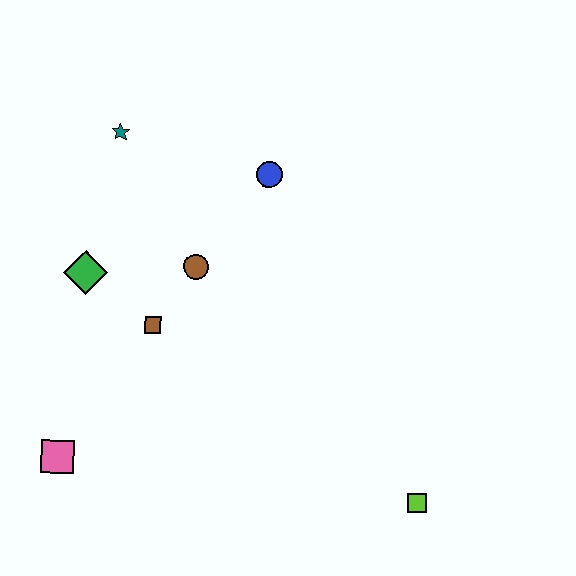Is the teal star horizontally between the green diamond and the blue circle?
Yes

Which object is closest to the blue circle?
The brown circle is closest to the blue circle.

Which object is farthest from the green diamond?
The lime square is farthest from the green diamond.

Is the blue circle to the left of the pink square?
No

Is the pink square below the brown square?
Yes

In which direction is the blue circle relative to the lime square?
The blue circle is above the lime square.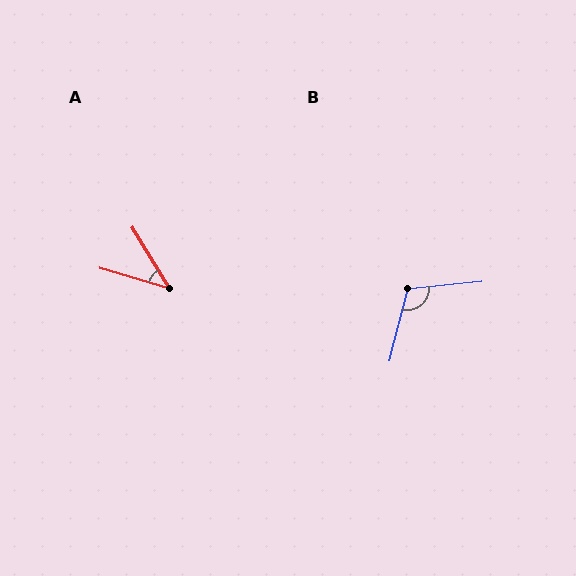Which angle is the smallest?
A, at approximately 42 degrees.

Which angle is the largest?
B, at approximately 110 degrees.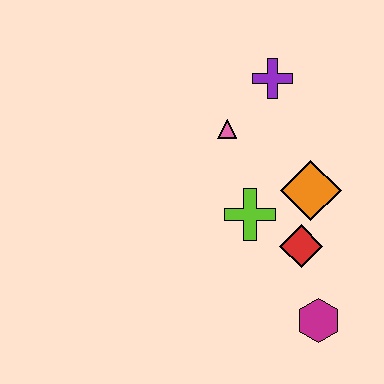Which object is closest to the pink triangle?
The purple cross is closest to the pink triangle.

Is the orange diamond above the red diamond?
Yes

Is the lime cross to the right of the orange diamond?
No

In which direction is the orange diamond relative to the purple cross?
The orange diamond is below the purple cross.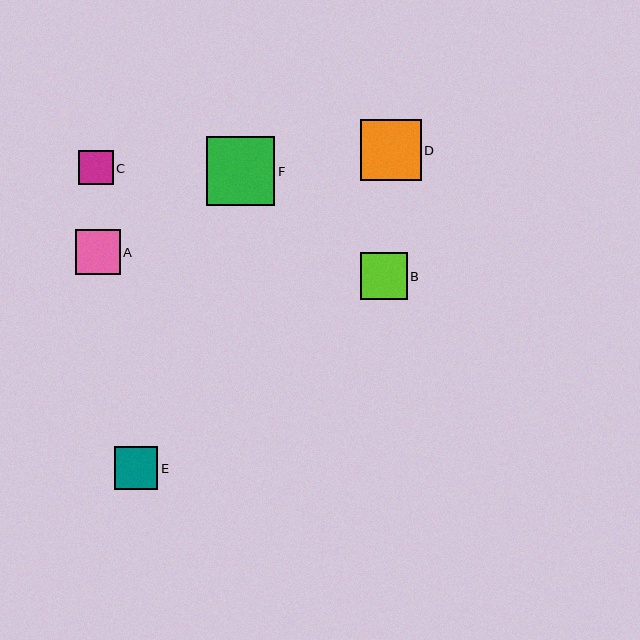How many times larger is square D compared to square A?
Square D is approximately 1.4 times the size of square A.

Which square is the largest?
Square F is the largest with a size of approximately 69 pixels.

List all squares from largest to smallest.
From largest to smallest: F, D, B, A, E, C.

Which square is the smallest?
Square C is the smallest with a size of approximately 35 pixels.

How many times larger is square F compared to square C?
Square F is approximately 2.0 times the size of square C.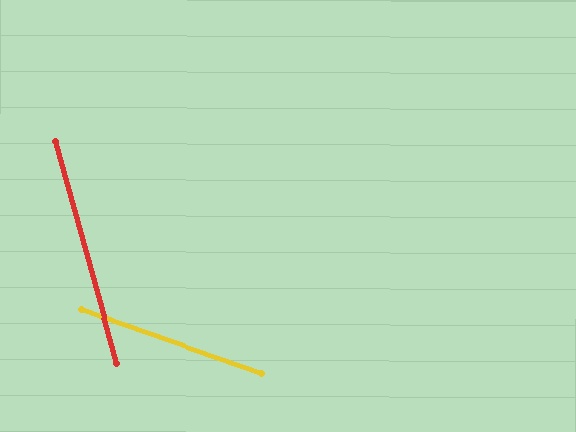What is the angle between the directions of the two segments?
Approximately 55 degrees.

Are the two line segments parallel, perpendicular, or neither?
Neither parallel nor perpendicular — they differ by about 55°.